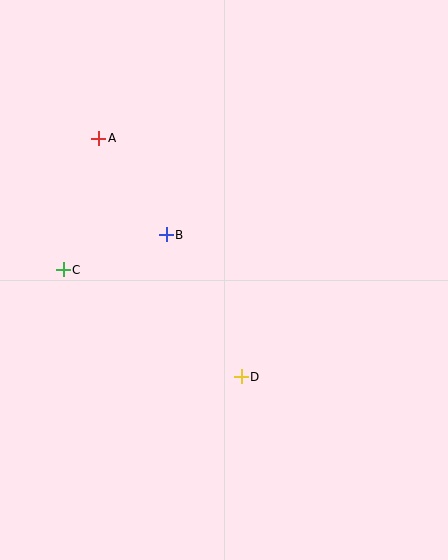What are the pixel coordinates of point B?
Point B is at (166, 235).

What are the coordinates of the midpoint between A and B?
The midpoint between A and B is at (133, 186).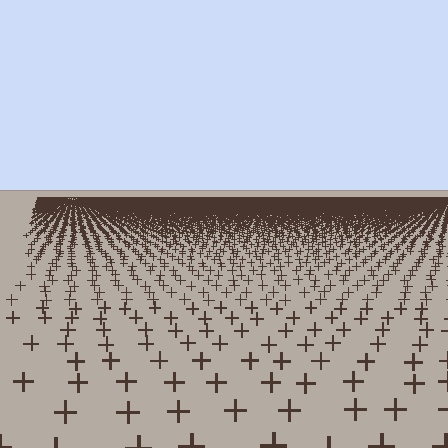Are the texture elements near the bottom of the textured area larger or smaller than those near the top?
Larger. Near the bottom, elements are closer to the viewer and appear at a bigger on-screen size.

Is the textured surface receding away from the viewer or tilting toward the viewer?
The surface is receding away from the viewer. Texture elements get smaller and denser toward the top.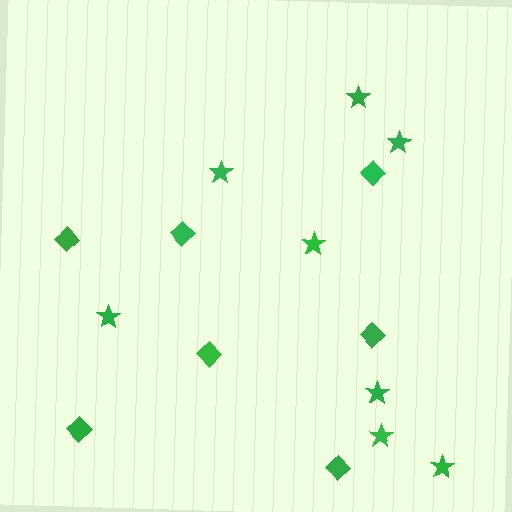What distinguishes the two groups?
There are 2 groups: one group of stars (8) and one group of diamonds (7).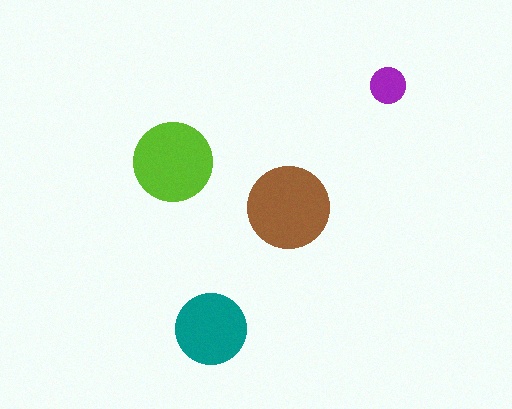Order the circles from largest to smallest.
the brown one, the lime one, the teal one, the purple one.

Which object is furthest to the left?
The lime circle is leftmost.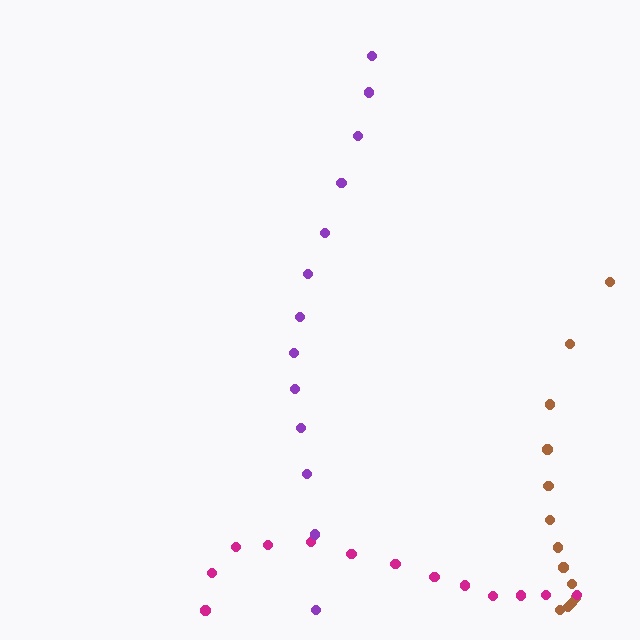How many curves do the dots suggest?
There are 3 distinct paths.